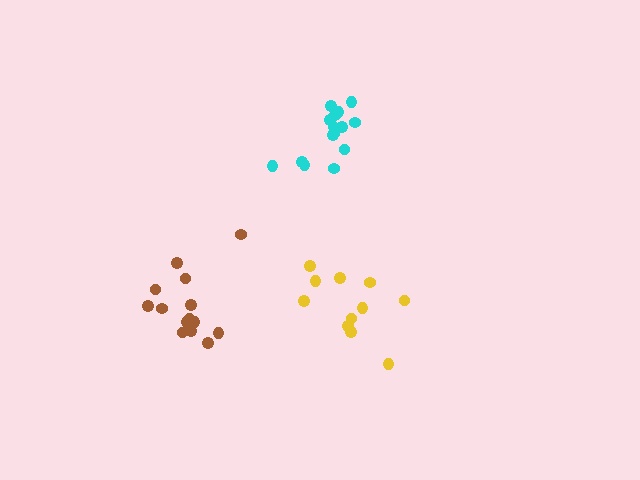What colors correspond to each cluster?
The clusters are colored: cyan, brown, yellow.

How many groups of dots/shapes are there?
There are 3 groups.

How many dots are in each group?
Group 1: 15 dots, Group 2: 14 dots, Group 3: 11 dots (40 total).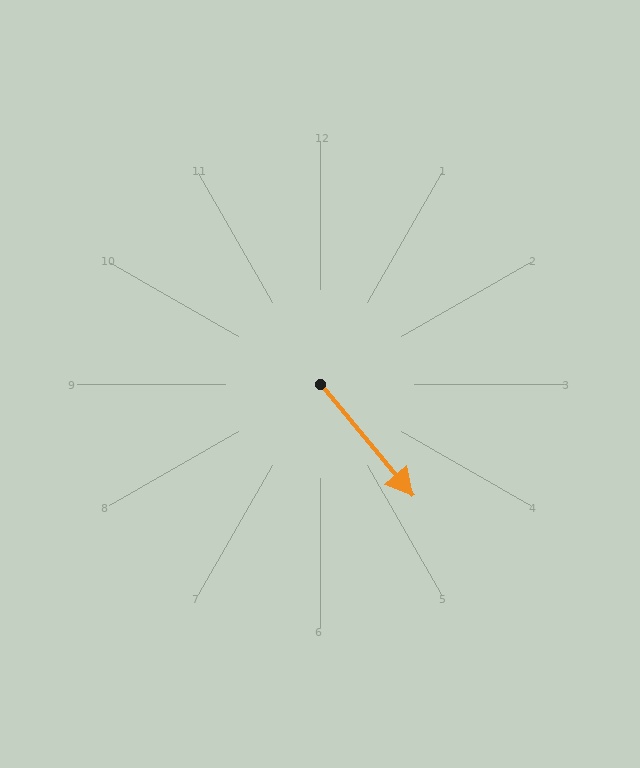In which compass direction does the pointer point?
Southeast.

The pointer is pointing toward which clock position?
Roughly 5 o'clock.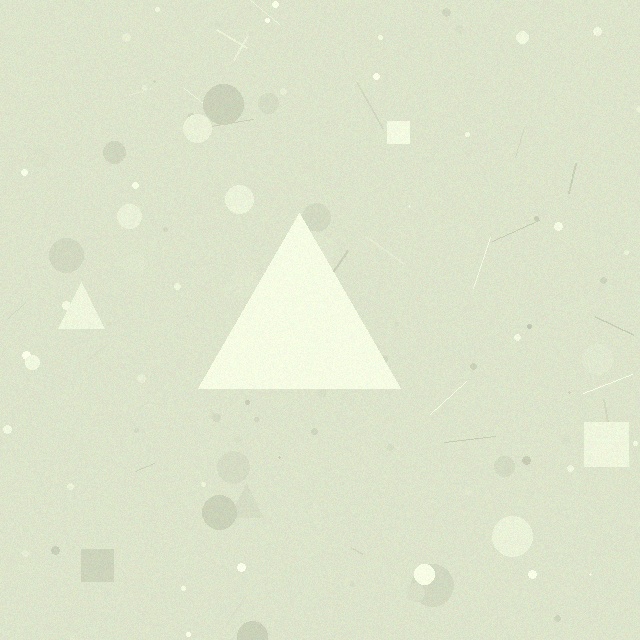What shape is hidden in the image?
A triangle is hidden in the image.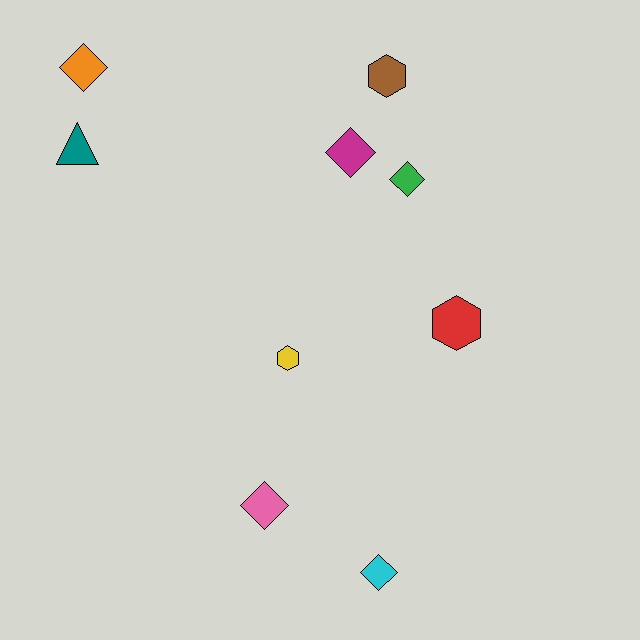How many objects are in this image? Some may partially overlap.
There are 9 objects.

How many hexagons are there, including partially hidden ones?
There are 3 hexagons.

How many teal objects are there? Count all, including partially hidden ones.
There is 1 teal object.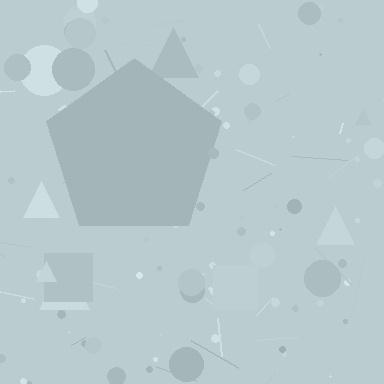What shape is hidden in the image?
A pentagon is hidden in the image.